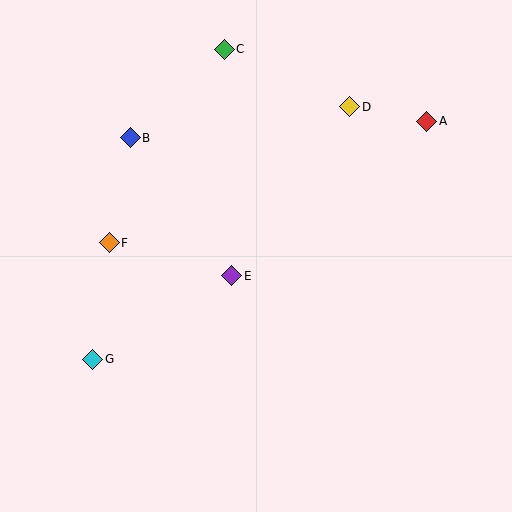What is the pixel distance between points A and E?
The distance between A and E is 249 pixels.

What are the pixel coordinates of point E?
Point E is at (232, 276).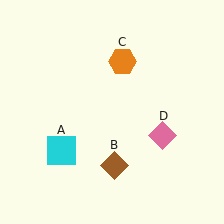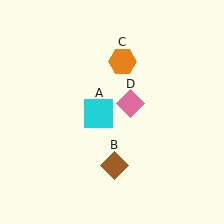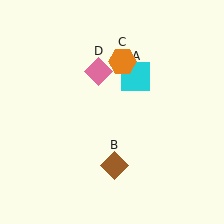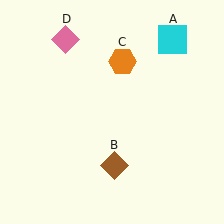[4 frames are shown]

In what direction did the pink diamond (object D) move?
The pink diamond (object D) moved up and to the left.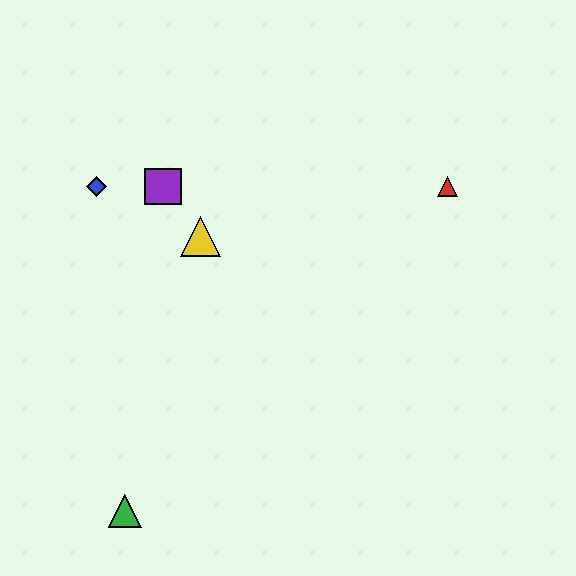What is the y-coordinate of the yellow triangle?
The yellow triangle is at y≈236.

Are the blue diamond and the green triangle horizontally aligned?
No, the blue diamond is at y≈186 and the green triangle is at y≈511.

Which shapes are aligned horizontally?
The red triangle, the blue diamond, the purple square are aligned horizontally.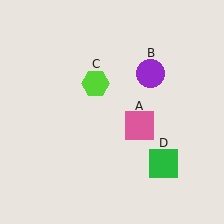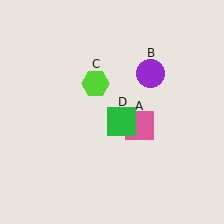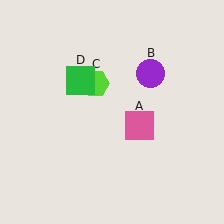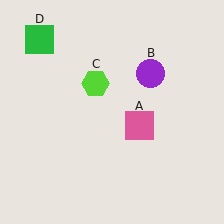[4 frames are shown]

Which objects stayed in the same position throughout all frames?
Pink square (object A) and purple circle (object B) and lime hexagon (object C) remained stationary.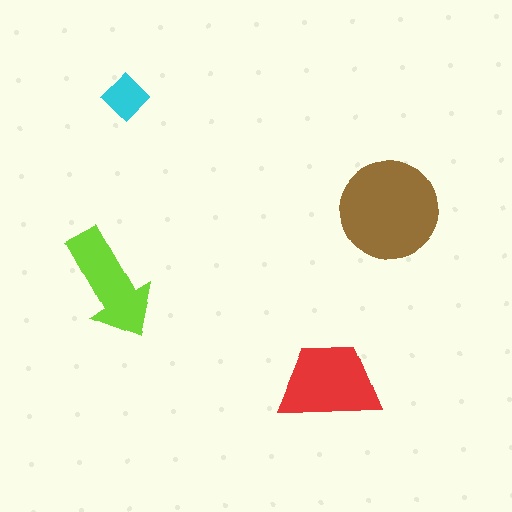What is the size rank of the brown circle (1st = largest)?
1st.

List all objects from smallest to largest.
The cyan diamond, the lime arrow, the red trapezoid, the brown circle.